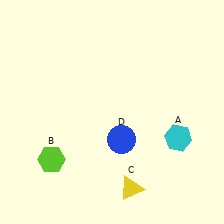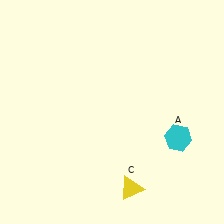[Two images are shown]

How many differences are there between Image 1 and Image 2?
There are 2 differences between the two images.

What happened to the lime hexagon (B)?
The lime hexagon (B) was removed in Image 2. It was in the bottom-left area of Image 1.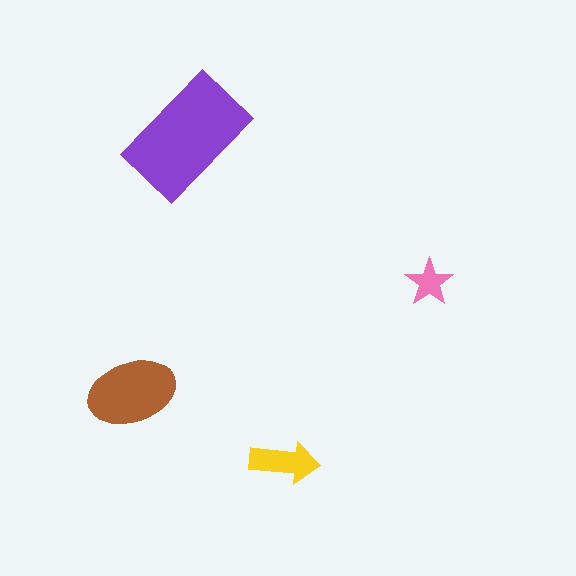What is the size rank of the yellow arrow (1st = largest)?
3rd.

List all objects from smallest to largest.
The pink star, the yellow arrow, the brown ellipse, the purple rectangle.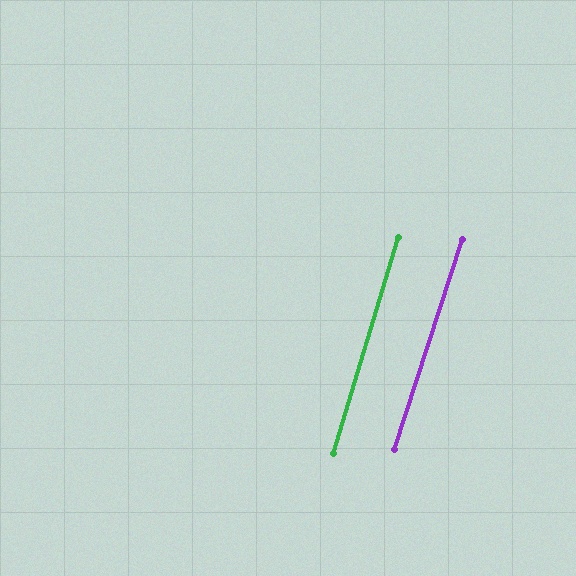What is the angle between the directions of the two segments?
Approximately 1 degree.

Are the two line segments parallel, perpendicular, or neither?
Parallel — their directions differ by only 1.5°.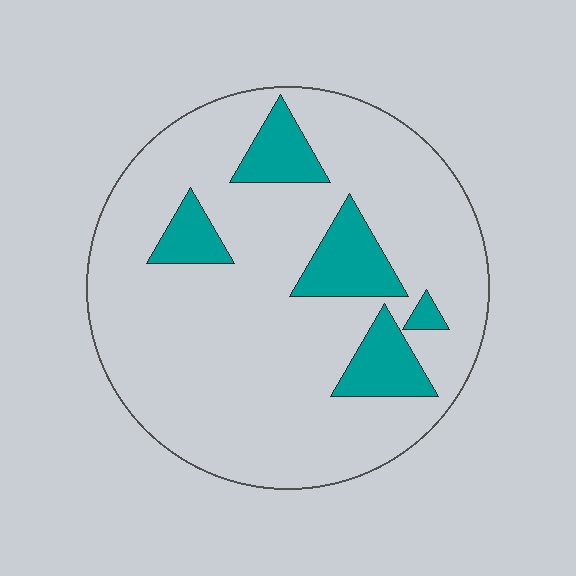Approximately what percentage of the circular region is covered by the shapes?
Approximately 15%.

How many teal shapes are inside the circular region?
5.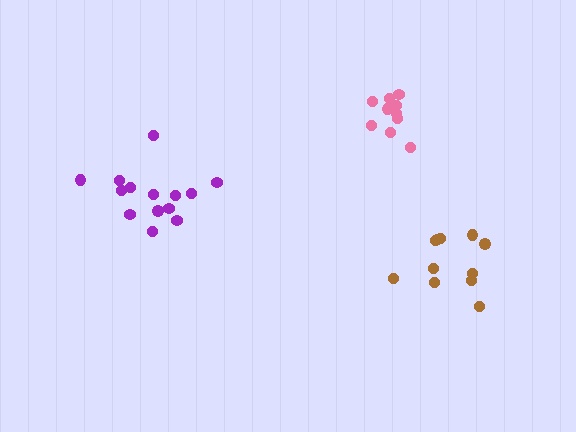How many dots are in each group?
Group 1: 10 dots, Group 2: 14 dots, Group 3: 11 dots (35 total).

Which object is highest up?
The pink cluster is topmost.